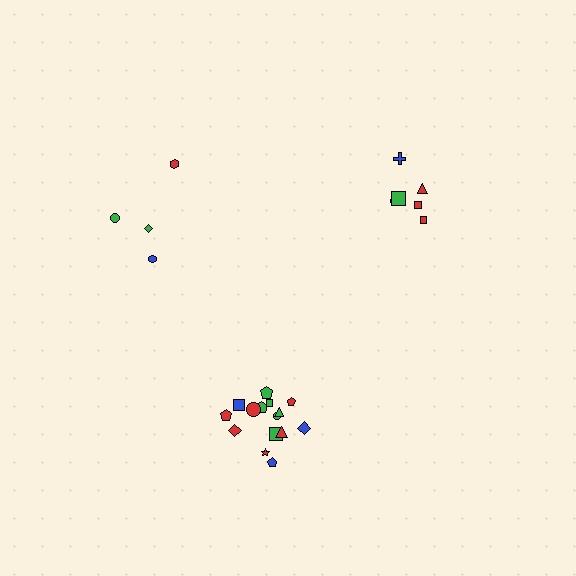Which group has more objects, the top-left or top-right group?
The top-right group.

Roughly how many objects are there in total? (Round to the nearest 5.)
Roughly 25 objects in total.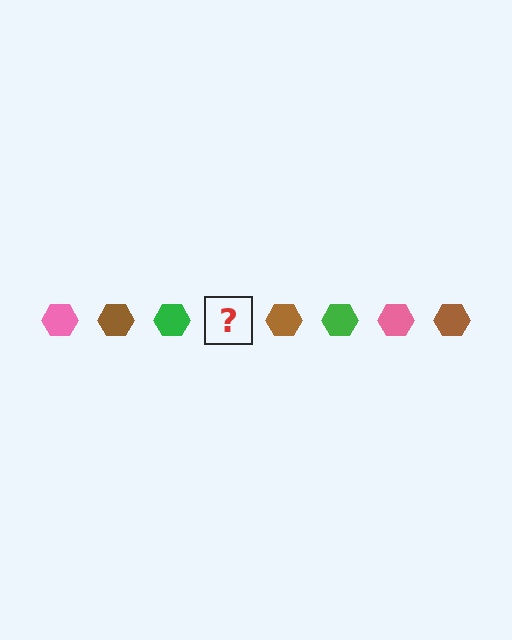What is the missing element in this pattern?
The missing element is a pink hexagon.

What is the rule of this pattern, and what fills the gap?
The rule is that the pattern cycles through pink, brown, green hexagons. The gap should be filled with a pink hexagon.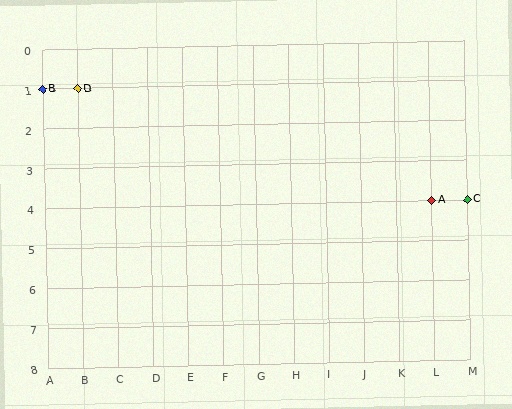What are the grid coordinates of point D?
Point D is at grid coordinates (B, 1).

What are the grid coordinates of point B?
Point B is at grid coordinates (A, 1).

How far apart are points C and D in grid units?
Points C and D are 11 columns and 3 rows apart (about 11.4 grid units diagonally).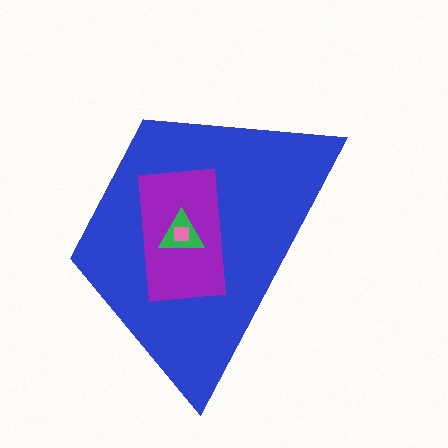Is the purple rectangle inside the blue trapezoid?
Yes.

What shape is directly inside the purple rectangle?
The green triangle.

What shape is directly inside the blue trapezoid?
The purple rectangle.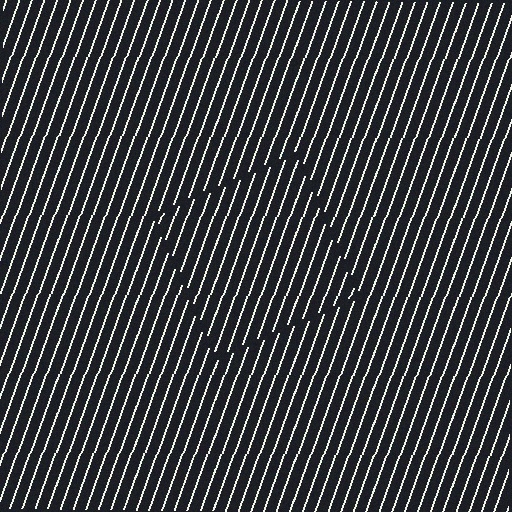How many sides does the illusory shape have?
4 sides — the line-ends trace a square.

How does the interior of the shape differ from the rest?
The interior of the shape contains the same grating, shifted by half a period — the contour is defined by the phase discontinuity where line-ends from the inner and outer gratings abut.